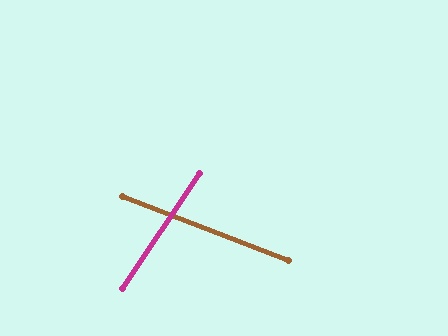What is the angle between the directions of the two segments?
Approximately 77 degrees.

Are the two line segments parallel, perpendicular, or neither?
Neither parallel nor perpendicular — they differ by about 77°.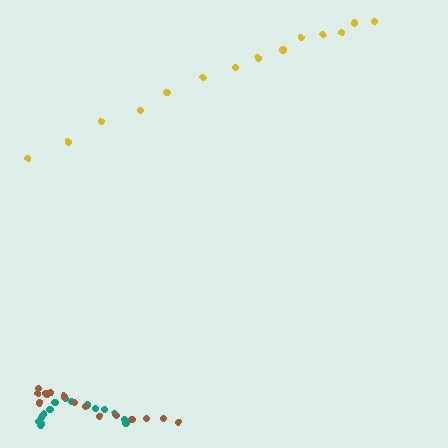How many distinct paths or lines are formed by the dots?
There are 3 distinct paths.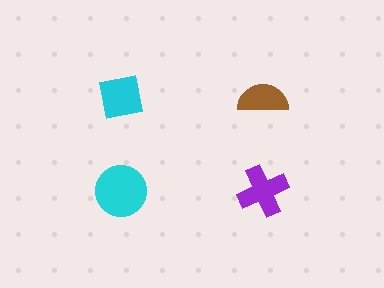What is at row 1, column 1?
A cyan square.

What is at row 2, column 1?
A cyan circle.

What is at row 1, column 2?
A brown semicircle.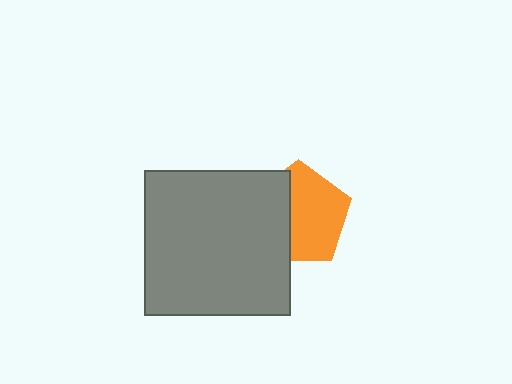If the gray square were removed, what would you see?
You would see the complete orange pentagon.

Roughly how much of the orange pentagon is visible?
About half of it is visible (roughly 60%).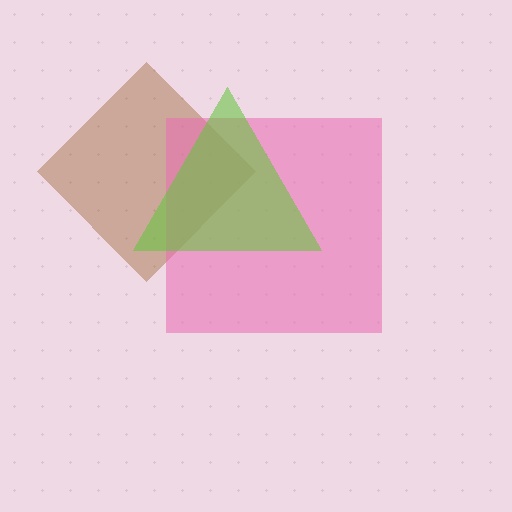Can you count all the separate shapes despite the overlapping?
Yes, there are 3 separate shapes.